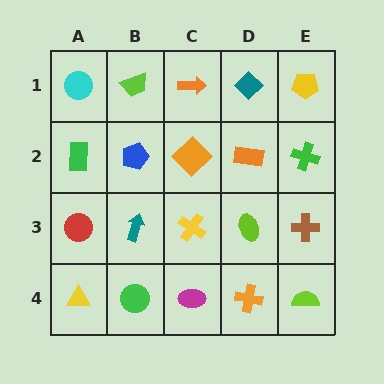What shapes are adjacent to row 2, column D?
A teal diamond (row 1, column D), a lime ellipse (row 3, column D), an orange diamond (row 2, column C), a green cross (row 2, column E).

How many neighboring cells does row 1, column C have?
3.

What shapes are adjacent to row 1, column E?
A green cross (row 2, column E), a teal diamond (row 1, column D).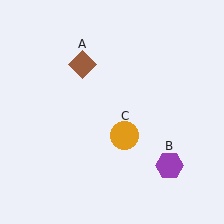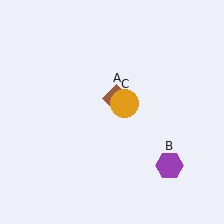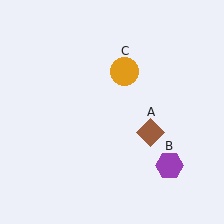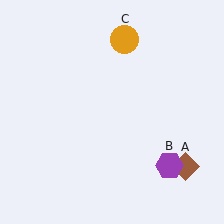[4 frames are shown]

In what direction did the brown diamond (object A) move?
The brown diamond (object A) moved down and to the right.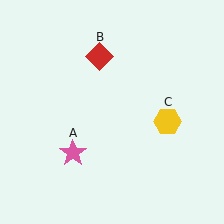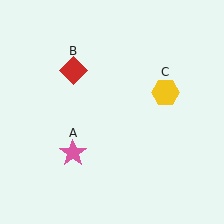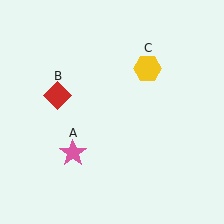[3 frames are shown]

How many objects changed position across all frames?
2 objects changed position: red diamond (object B), yellow hexagon (object C).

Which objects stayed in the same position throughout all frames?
Pink star (object A) remained stationary.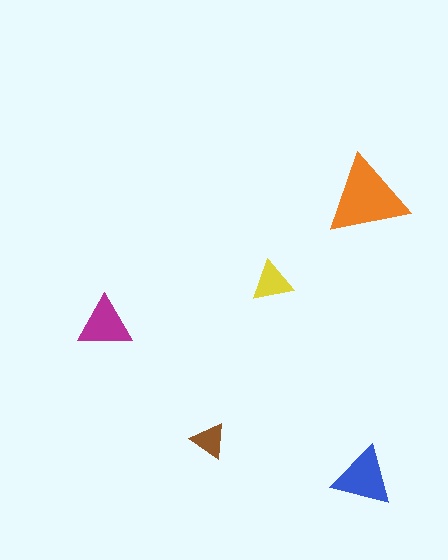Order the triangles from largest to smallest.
the orange one, the blue one, the magenta one, the yellow one, the brown one.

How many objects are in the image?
There are 5 objects in the image.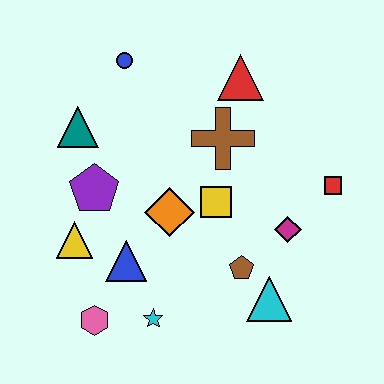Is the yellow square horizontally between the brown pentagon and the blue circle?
Yes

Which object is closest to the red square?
The magenta diamond is closest to the red square.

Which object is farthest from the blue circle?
The cyan triangle is farthest from the blue circle.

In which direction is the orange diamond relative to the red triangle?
The orange diamond is below the red triangle.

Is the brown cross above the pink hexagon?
Yes